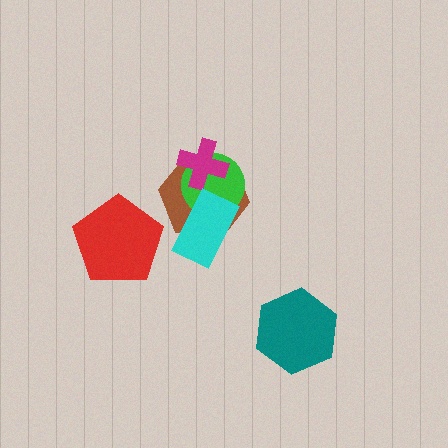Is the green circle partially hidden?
Yes, it is partially covered by another shape.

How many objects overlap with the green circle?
3 objects overlap with the green circle.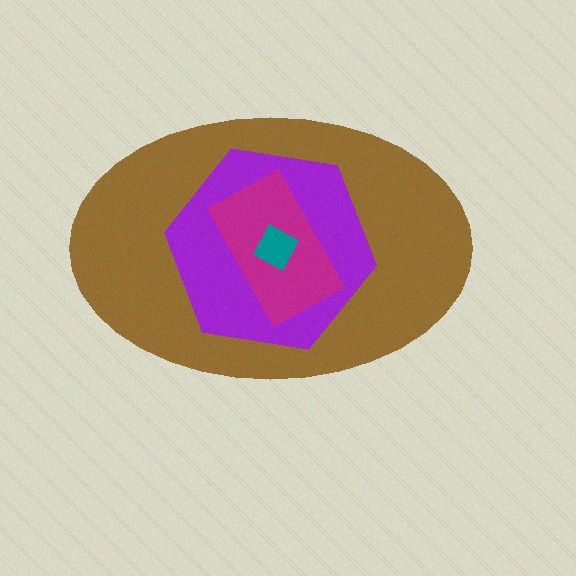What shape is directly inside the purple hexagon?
The magenta rectangle.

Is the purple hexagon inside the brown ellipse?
Yes.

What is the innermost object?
The teal square.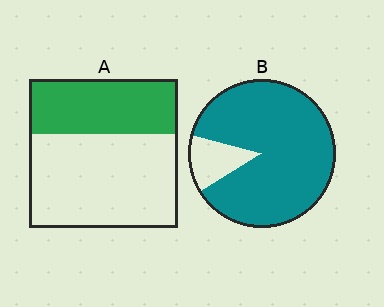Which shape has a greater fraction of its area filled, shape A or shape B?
Shape B.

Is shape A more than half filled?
No.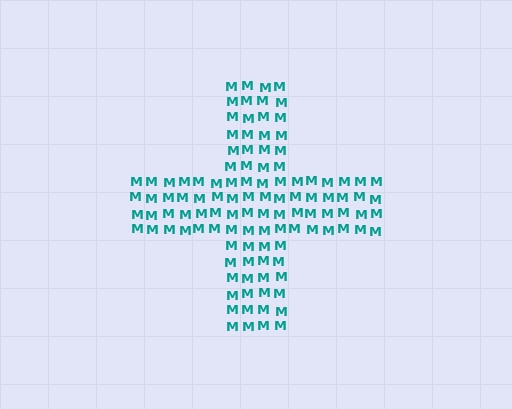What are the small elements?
The small elements are letter M's.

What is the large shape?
The large shape is a cross.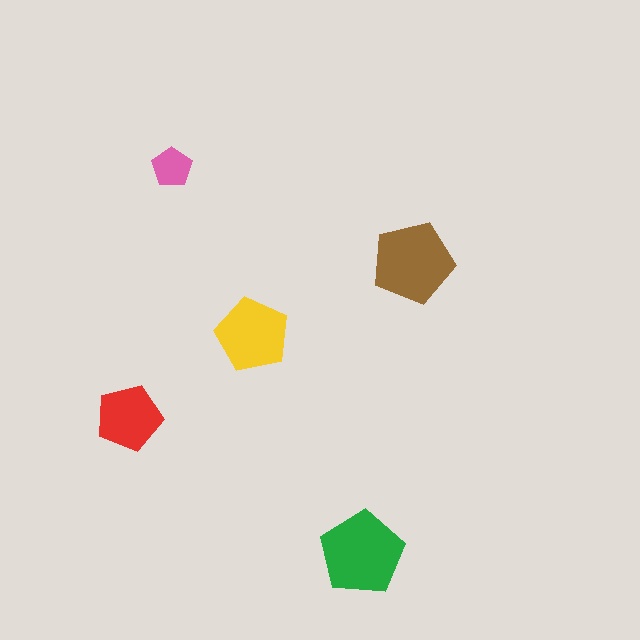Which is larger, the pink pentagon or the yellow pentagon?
The yellow one.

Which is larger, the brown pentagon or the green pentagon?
The green one.